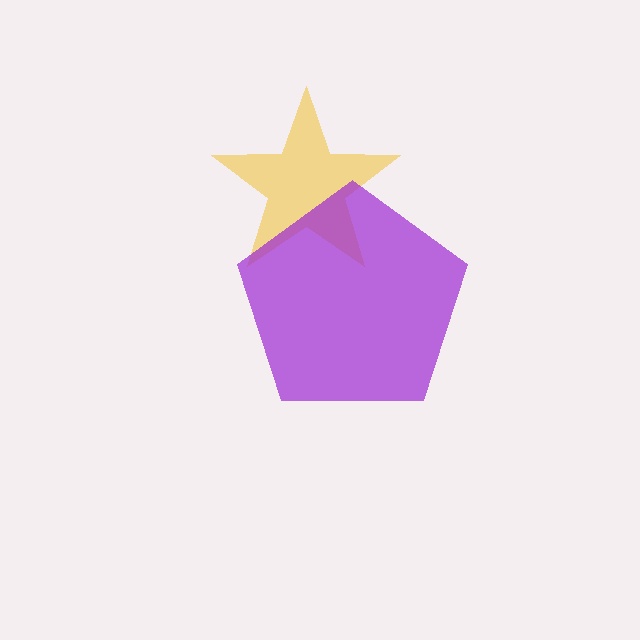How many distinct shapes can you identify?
There are 2 distinct shapes: a yellow star, a purple pentagon.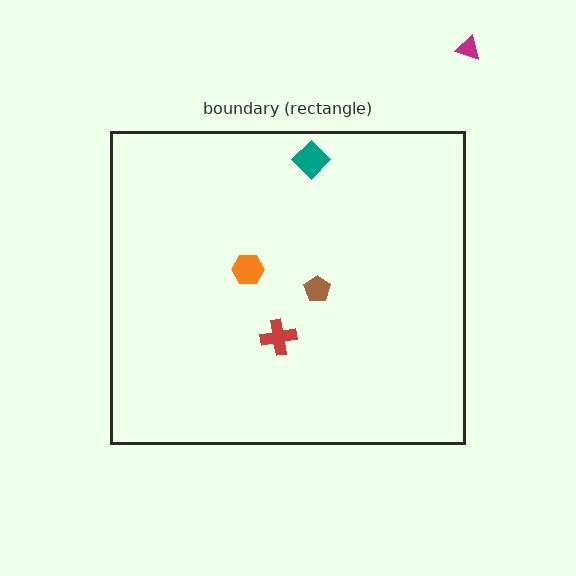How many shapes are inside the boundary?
4 inside, 1 outside.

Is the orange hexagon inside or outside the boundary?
Inside.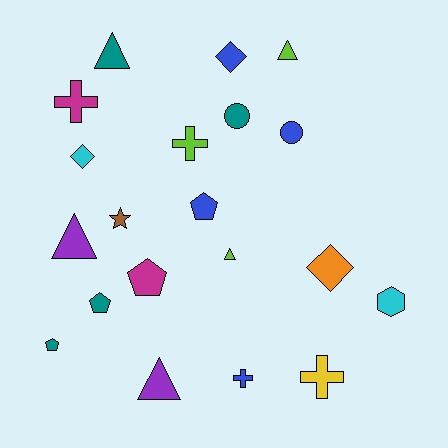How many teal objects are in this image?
There are 4 teal objects.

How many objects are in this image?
There are 20 objects.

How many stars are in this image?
There is 1 star.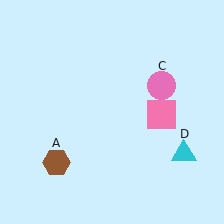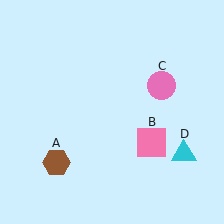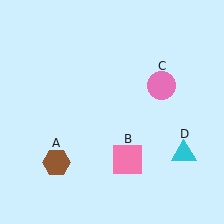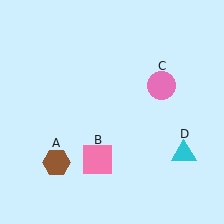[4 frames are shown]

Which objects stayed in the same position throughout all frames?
Brown hexagon (object A) and pink circle (object C) and cyan triangle (object D) remained stationary.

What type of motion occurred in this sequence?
The pink square (object B) rotated clockwise around the center of the scene.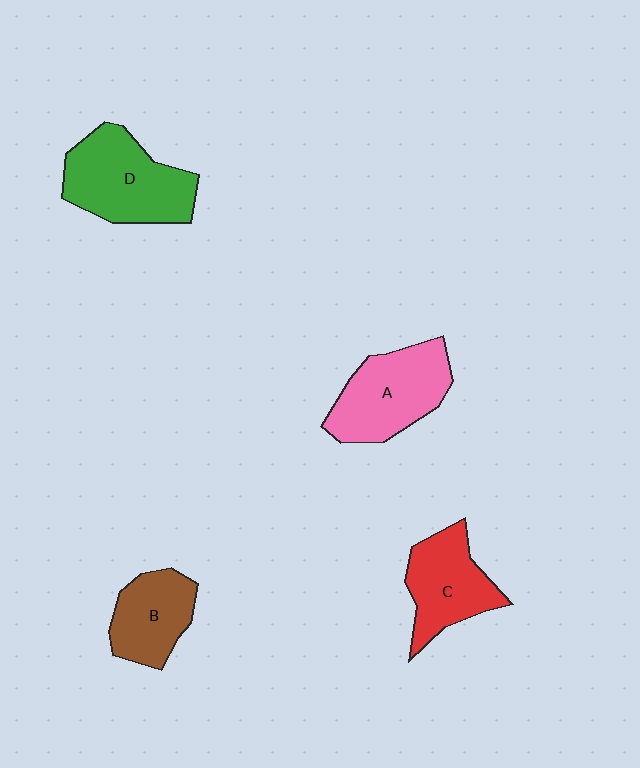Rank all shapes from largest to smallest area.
From largest to smallest: D (green), A (pink), C (red), B (brown).